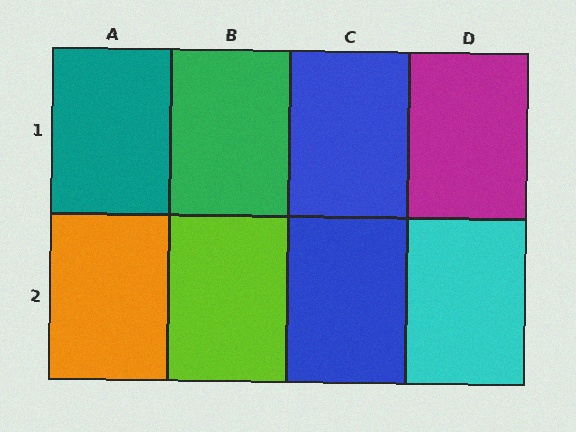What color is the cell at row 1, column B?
Green.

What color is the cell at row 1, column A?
Teal.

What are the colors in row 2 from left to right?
Orange, lime, blue, cyan.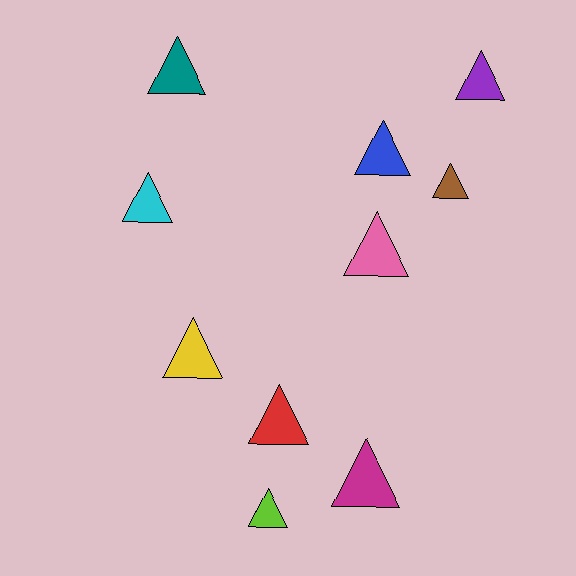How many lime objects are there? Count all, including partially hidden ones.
There is 1 lime object.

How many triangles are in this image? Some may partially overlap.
There are 10 triangles.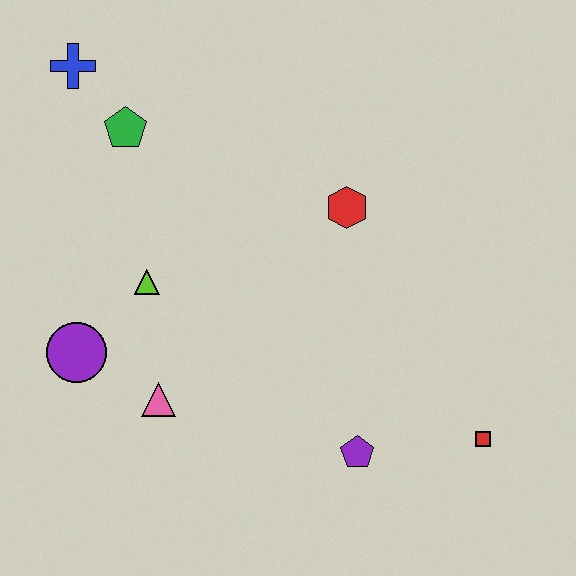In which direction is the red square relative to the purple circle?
The red square is to the right of the purple circle.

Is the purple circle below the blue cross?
Yes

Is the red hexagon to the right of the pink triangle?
Yes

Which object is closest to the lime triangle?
The purple circle is closest to the lime triangle.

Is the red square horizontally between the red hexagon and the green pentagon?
No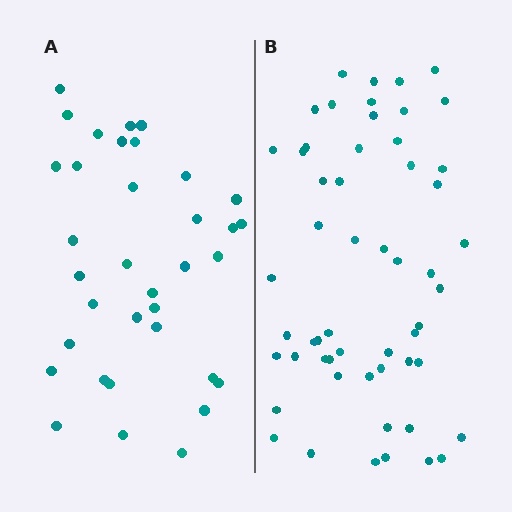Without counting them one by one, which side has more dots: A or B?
Region B (the right region) has more dots.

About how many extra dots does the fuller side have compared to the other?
Region B has approximately 20 more dots than region A.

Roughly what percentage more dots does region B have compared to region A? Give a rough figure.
About 55% more.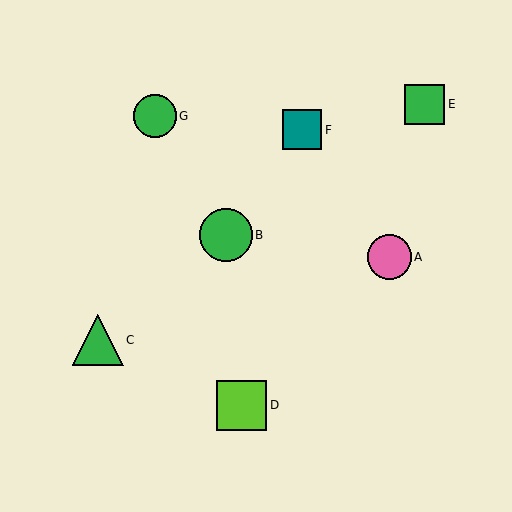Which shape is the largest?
The green circle (labeled B) is the largest.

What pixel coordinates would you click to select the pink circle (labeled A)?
Click at (389, 257) to select the pink circle A.